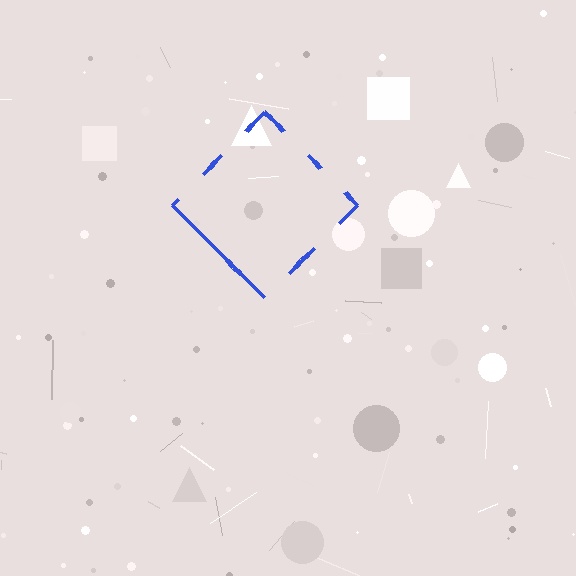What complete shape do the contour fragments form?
The contour fragments form a diamond.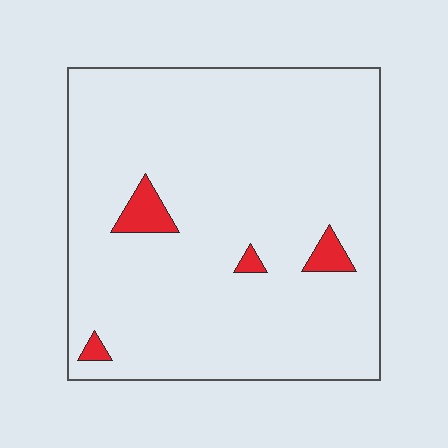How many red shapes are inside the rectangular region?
4.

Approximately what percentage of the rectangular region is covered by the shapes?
Approximately 5%.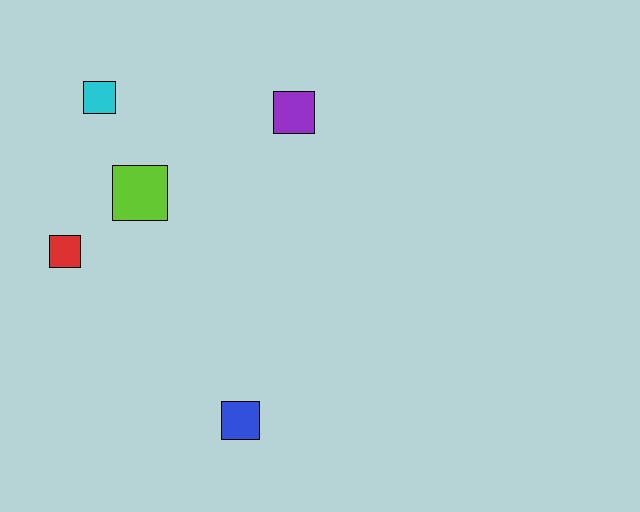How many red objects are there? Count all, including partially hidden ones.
There is 1 red object.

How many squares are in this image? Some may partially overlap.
There are 5 squares.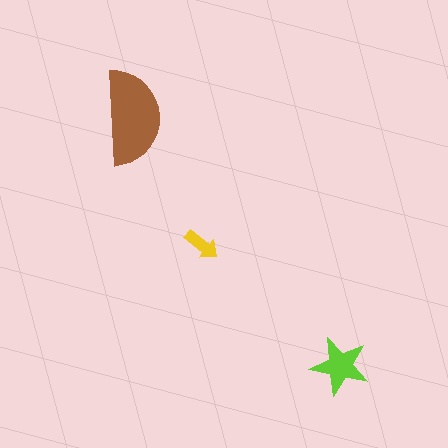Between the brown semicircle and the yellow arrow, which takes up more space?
The brown semicircle.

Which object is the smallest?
The yellow arrow.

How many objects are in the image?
There are 3 objects in the image.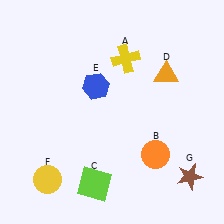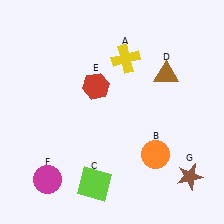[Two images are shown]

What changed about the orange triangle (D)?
In Image 1, D is orange. In Image 2, it changed to brown.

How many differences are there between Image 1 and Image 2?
There are 3 differences between the two images.